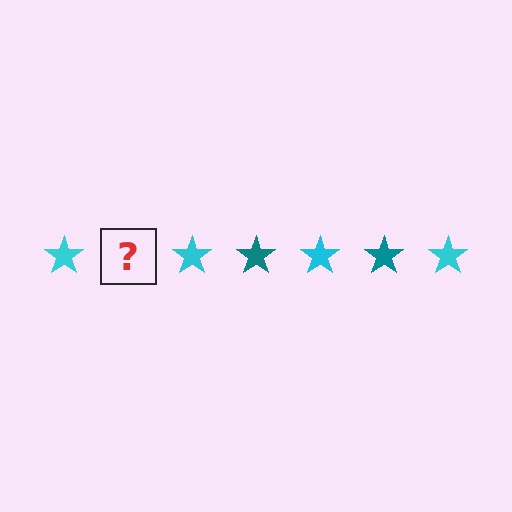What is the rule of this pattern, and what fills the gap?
The rule is that the pattern cycles through cyan, teal stars. The gap should be filled with a teal star.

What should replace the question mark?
The question mark should be replaced with a teal star.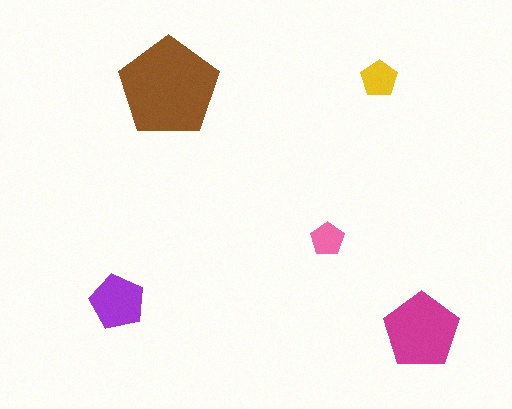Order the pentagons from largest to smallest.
the brown one, the magenta one, the purple one, the yellow one, the pink one.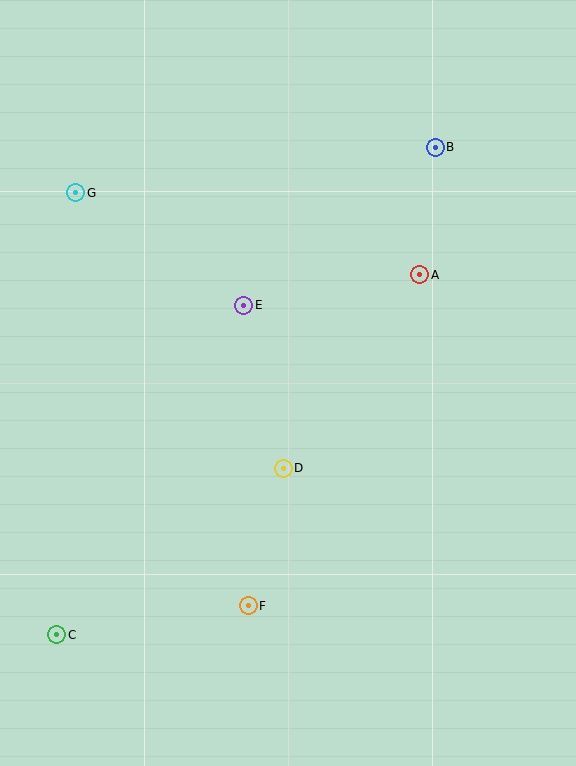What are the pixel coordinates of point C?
Point C is at (57, 635).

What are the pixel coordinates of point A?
Point A is at (420, 275).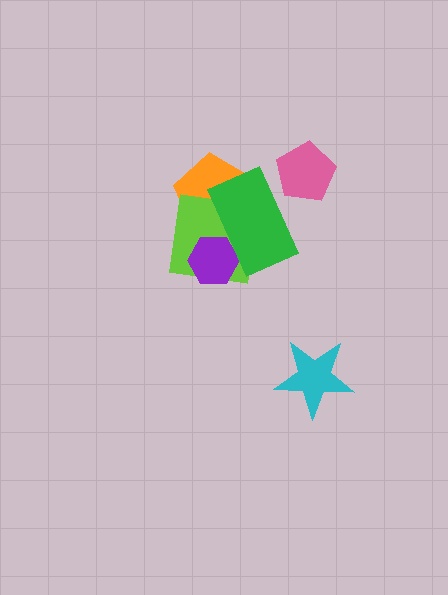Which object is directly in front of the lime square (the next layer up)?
The purple hexagon is directly in front of the lime square.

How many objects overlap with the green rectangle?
3 objects overlap with the green rectangle.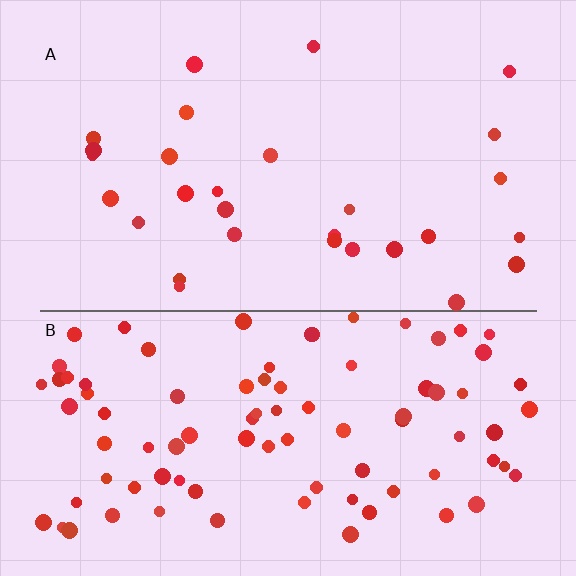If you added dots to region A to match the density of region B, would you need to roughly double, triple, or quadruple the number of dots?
Approximately triple.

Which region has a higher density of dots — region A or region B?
B (the bottom).